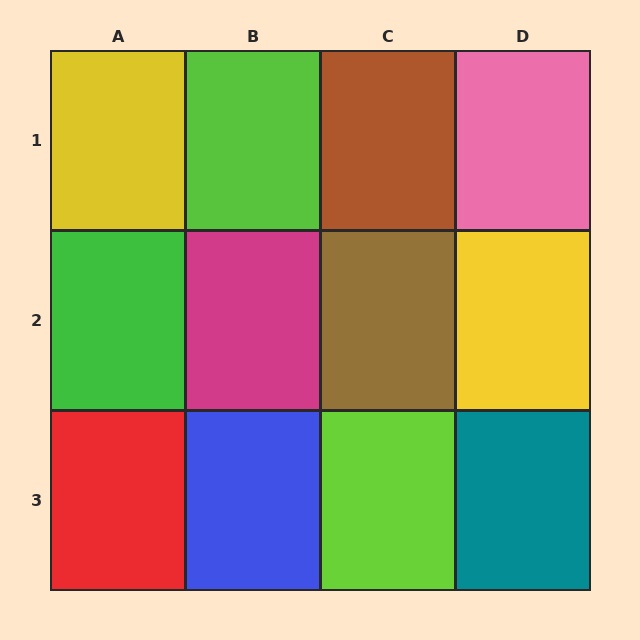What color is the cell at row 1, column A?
Yellow.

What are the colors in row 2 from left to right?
Green, magenta, brown, yellow.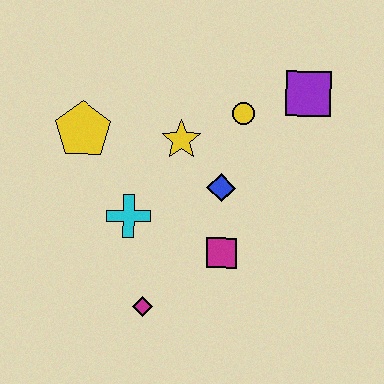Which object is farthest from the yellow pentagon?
The purple square is farthest from the yellow pentagon.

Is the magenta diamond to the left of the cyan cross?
No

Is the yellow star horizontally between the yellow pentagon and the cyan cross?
No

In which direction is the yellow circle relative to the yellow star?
The yellow circle is to the right of the yellow star.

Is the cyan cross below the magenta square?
No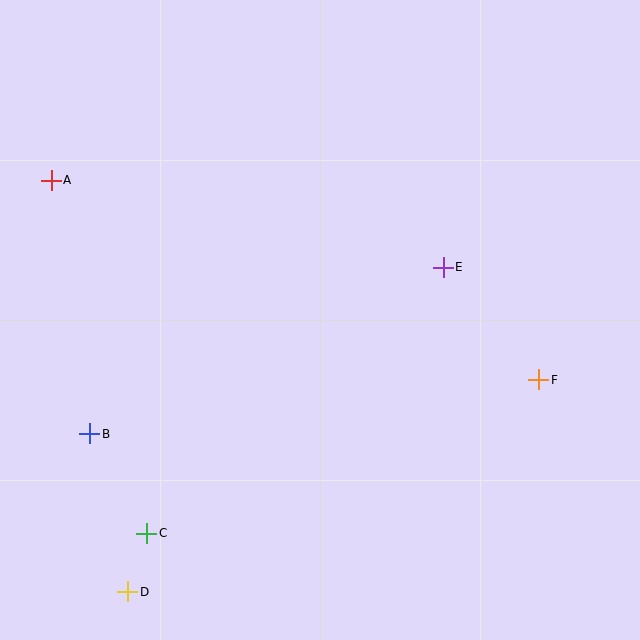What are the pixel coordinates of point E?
Point E is at (443, 267).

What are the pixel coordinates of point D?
Point D is at (128, 592).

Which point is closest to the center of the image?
Point E at (443, 267) is closest to the center.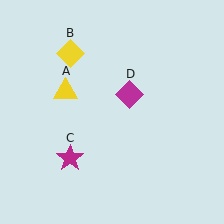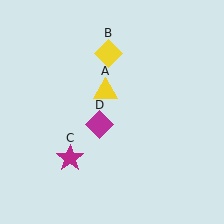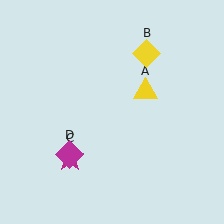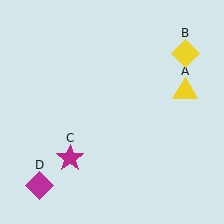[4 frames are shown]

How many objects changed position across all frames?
3 objects changed position: yellow triangle (object A), yellow diamond (object B), magenta diamond (object D).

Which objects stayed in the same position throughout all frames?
Magenta star (object C) remained stationary.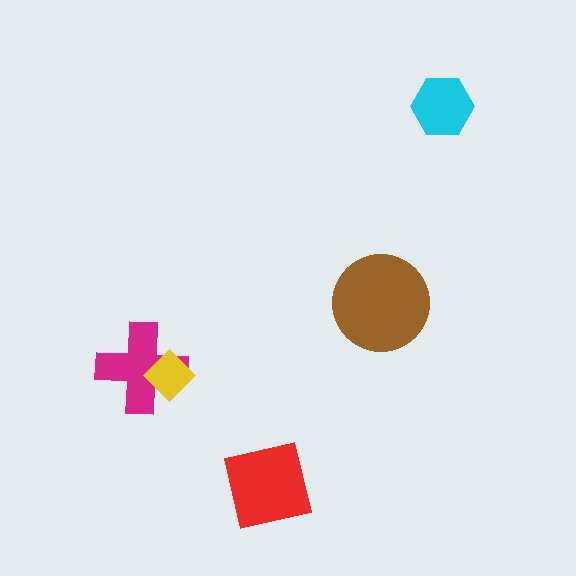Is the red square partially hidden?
No, no other shape covers it.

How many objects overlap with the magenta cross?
1 object overlaps with the magenta cross.